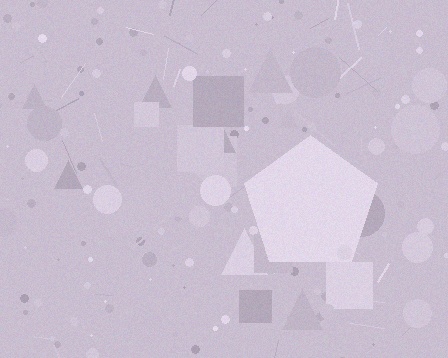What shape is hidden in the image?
A pentagon is hidden in the image.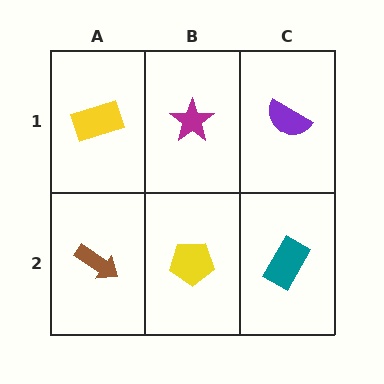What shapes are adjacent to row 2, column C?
A purple semicircle (row 1, column C), a yellow pentagon (row 2, column B).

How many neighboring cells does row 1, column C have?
2.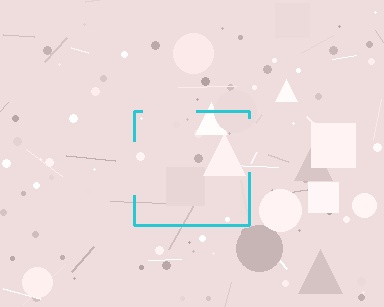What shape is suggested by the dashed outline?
The dashed outline suggests a square.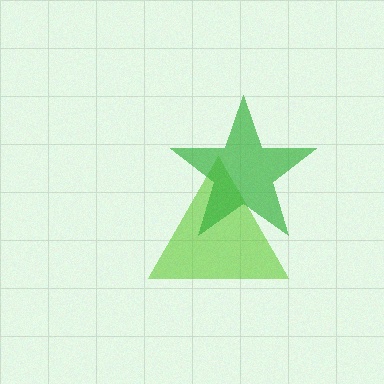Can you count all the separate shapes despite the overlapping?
Yes, there are 2 separate shapes.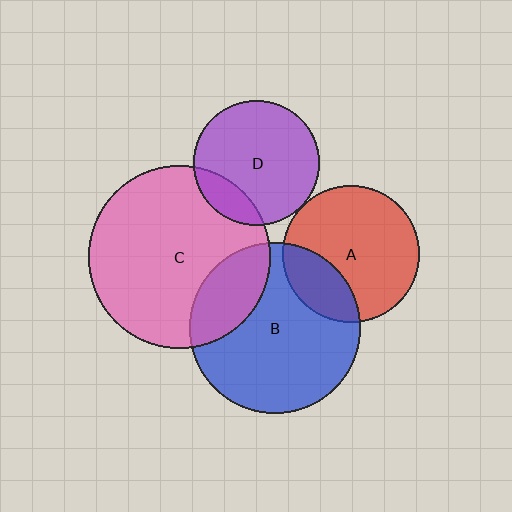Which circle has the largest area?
Circle C (pink).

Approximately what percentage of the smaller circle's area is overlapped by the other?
Approximately 15%.